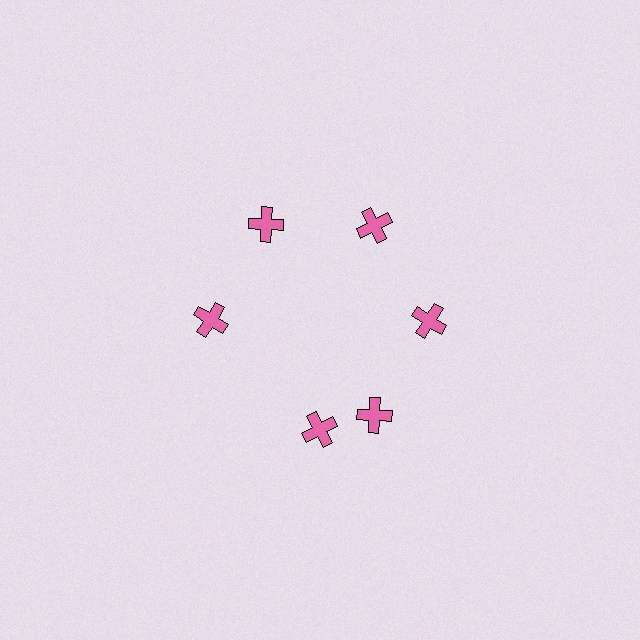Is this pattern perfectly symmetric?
No. The 6 pink crosses are arranged in a ring, but one element near the 7 o'clock position is rotated out of alignment along the ring, breaking the 6-fold rotational symmetry.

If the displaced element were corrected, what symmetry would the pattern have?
It would have 6-fold rotational symmetry — the pattern would map onto itself every 60 degrees.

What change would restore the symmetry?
The symmetry would be restored by rotating it back into even spacing with its neighbors so that all 6 crosses sit at equal angles and equal distance from the center.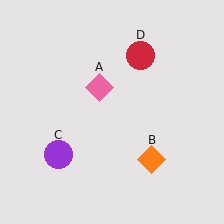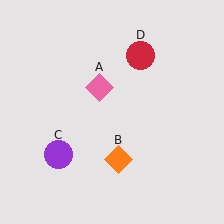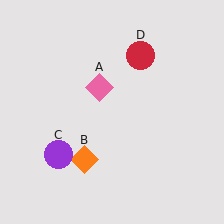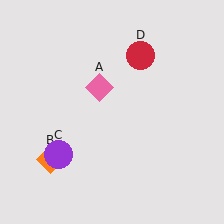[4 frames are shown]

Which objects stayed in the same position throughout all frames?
Pink diamond (object A) and purple circle (object C) and red circle (object D) remained stationary.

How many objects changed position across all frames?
1 object changed position: orange diamond (object B).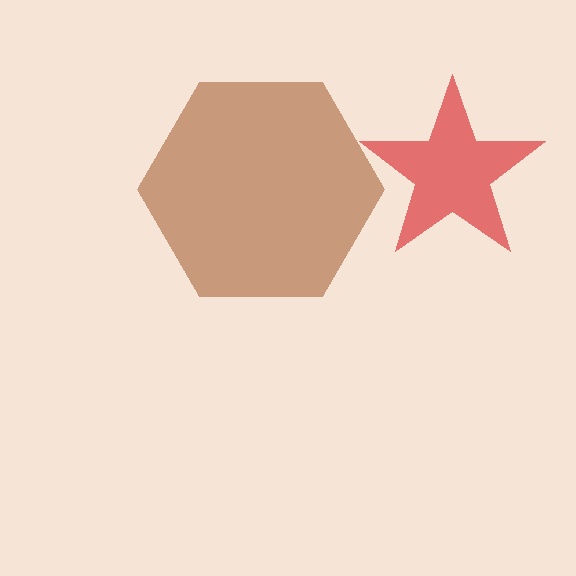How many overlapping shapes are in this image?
There are 2 overlapping shapes in the image.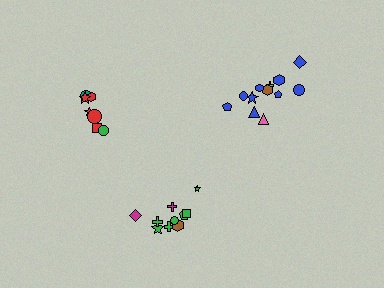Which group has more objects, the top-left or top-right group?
The top-right group.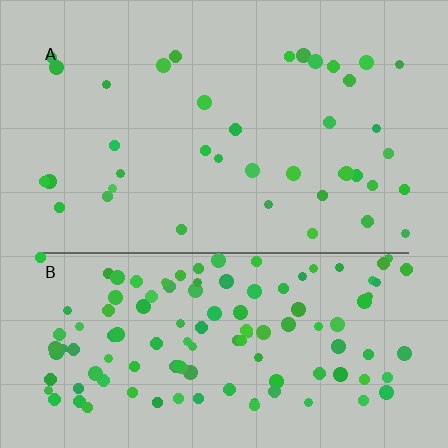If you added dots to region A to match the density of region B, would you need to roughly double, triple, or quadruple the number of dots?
Approximately triple.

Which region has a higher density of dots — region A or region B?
B (the bottom).